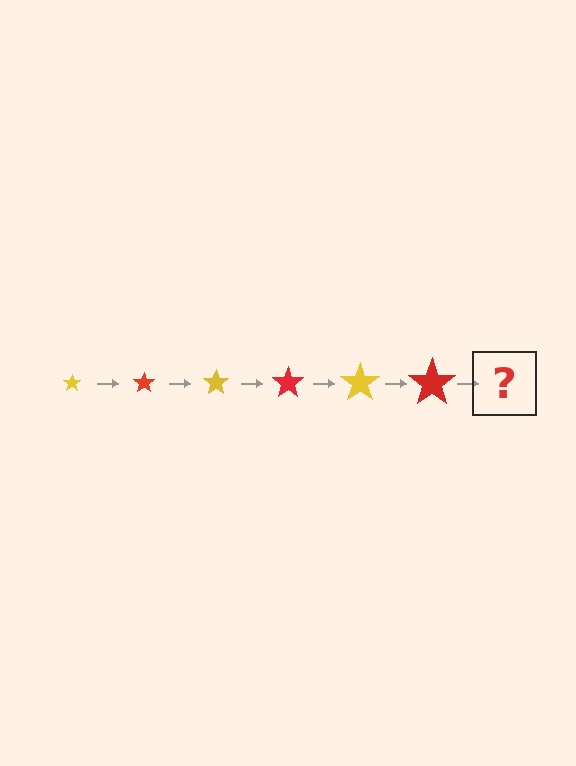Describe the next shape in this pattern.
It should be a yellow star, larger than the previous one.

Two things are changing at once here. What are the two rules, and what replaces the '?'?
The two rules are that the star grows larger each step and the color cycles through yellow and red. The '?' should be a yellow star, larger than the previous one.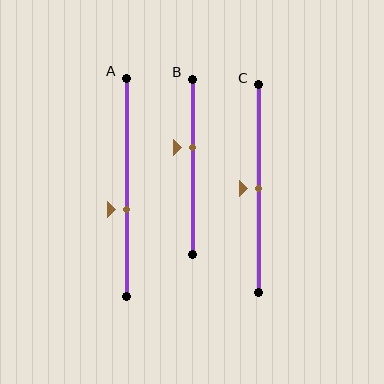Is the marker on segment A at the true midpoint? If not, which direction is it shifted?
No, the marker on segment A is shifted downward by about 10% of the segment length.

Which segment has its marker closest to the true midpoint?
Segment C has its marker closest to the true midpoint.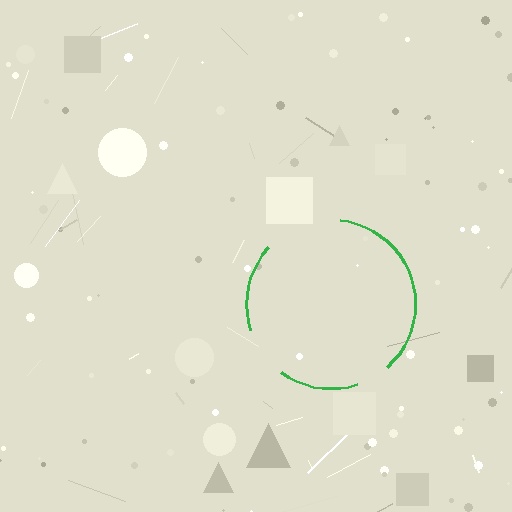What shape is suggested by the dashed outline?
The dashed outline suggests a circle.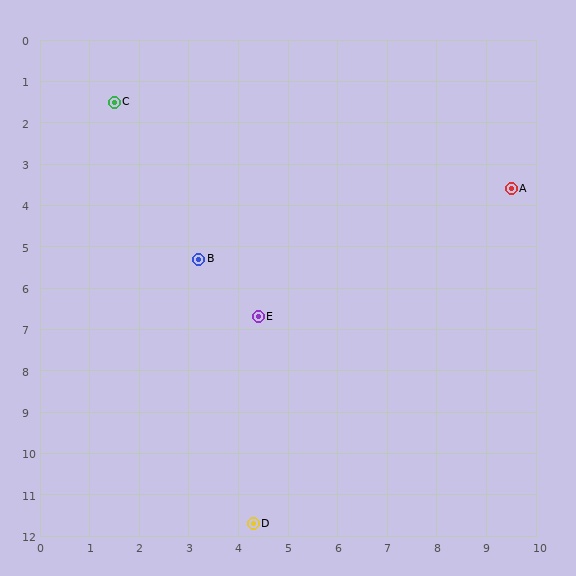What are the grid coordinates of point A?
Point A is at approximately (9.5, 3.6).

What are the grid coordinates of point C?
Point C is at approximately (1.5, 1.5).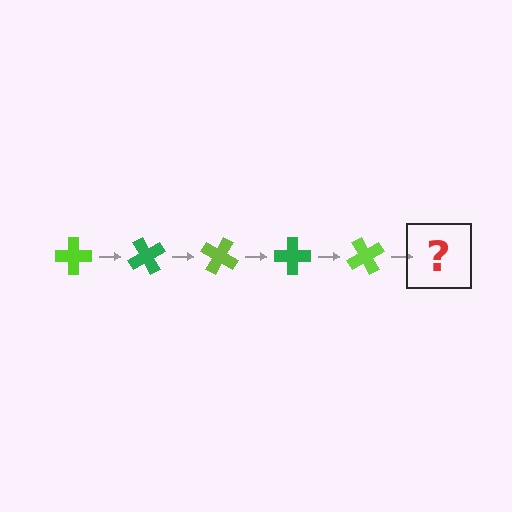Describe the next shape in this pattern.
It should be a green cross, rotated 300 degrees from the start.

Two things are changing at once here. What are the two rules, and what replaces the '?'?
The two rules are that it rotates 60 degrees each step and the color cycles through lime and green. The '?' should be a green cross, rotated 300 degrees from the start.